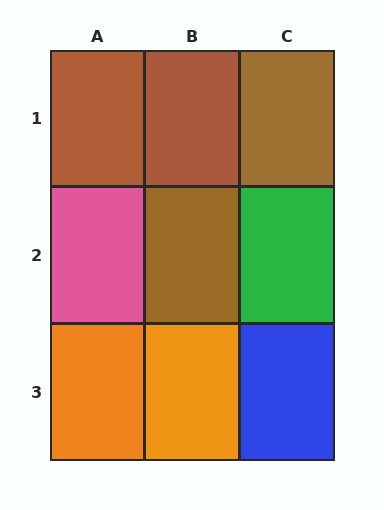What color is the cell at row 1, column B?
Brown.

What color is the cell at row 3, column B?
Orange.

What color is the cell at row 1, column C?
Brown.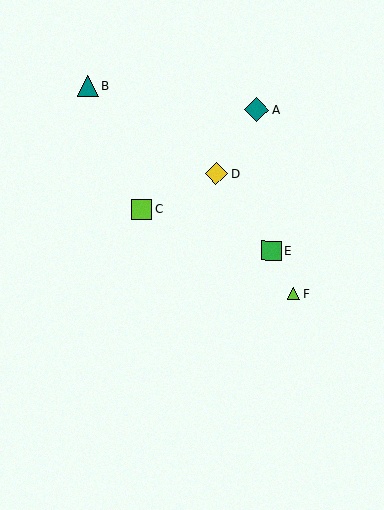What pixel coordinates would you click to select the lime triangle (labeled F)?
Click at (293, 293) to select the lime triangle F.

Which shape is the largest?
The teal diamond (labeled A) is the largest.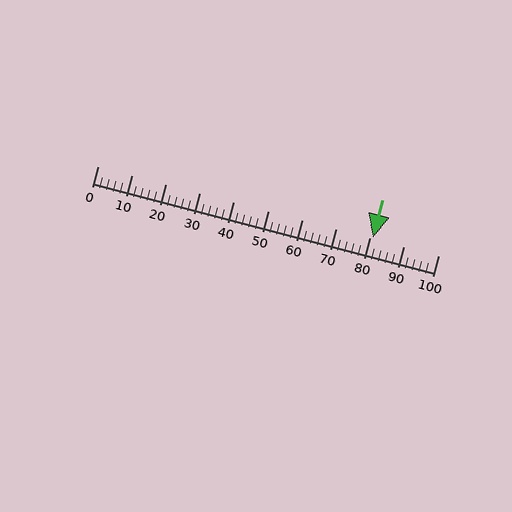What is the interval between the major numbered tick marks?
The major tick marks are spaced 10 units apart.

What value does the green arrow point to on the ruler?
The green arrow points to approximately 81.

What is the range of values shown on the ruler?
The ruler shows values from 0 to 100.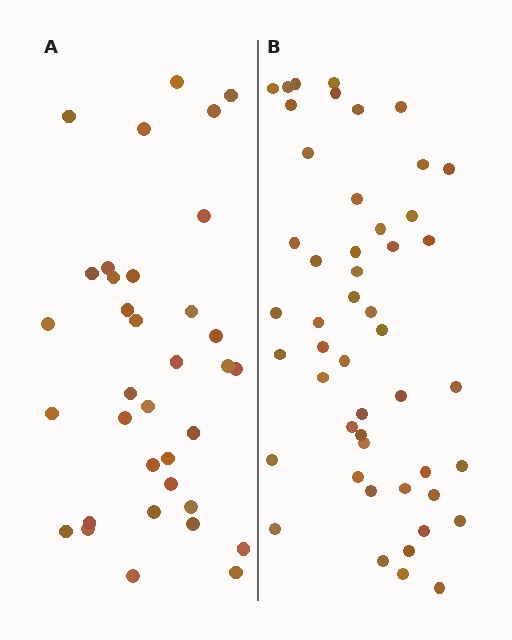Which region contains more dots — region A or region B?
Region B (the right region) has more dots.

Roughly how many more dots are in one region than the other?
Region B has approximately 15 more dots than region A.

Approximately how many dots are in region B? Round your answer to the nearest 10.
About 50 dots. (The exact count is 49, which rounds to 50.)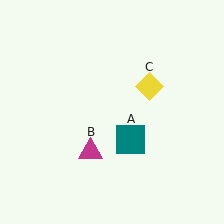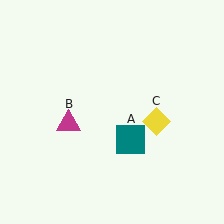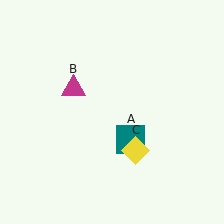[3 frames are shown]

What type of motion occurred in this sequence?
The magenta triangle (object B), yellow diamond (object C) rotated clockwise around the center of the scene.